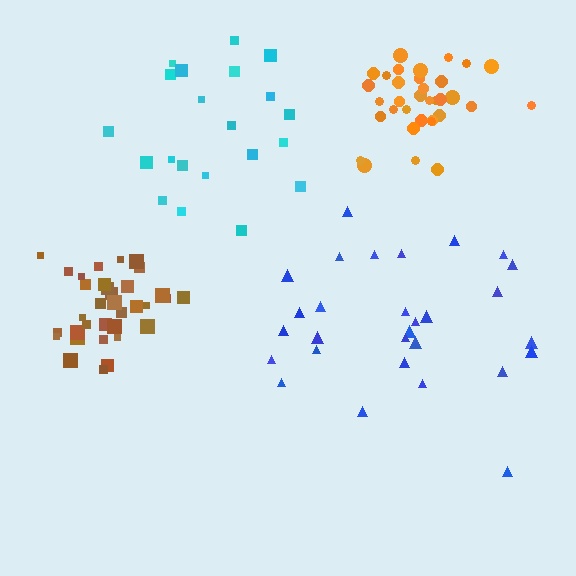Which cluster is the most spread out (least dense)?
Cyan.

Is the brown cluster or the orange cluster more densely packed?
Orange.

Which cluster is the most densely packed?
Orange.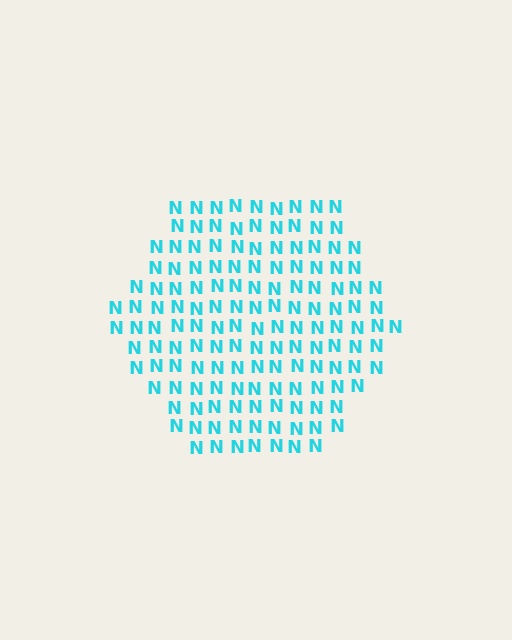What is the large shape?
The large shape is a hexagon.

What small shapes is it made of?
It is made of small letter N's.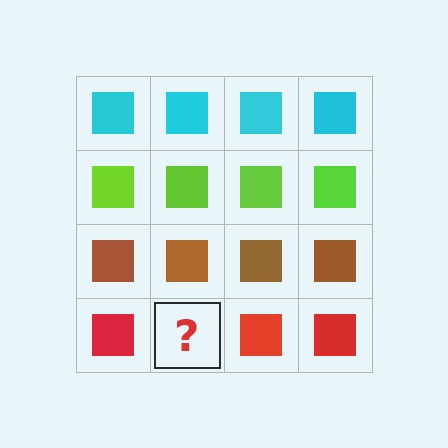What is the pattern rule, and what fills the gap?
The rule is that each row has a consistent color. The gap should be filled with a red square.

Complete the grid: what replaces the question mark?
The question mark should be replaced with a red square.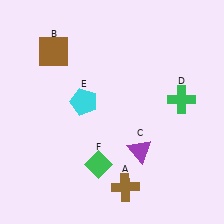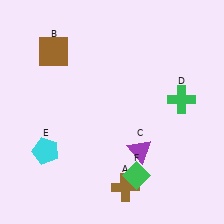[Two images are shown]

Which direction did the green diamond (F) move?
The green diamond (F) moved right.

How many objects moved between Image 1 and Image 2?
2 objects moved between the two images.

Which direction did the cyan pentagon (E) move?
The cyan pentagon (E) moved down.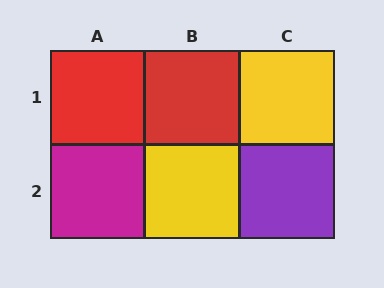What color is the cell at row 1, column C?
Yellow.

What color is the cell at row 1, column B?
Red.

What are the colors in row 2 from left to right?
Magenta, yellow, purple.